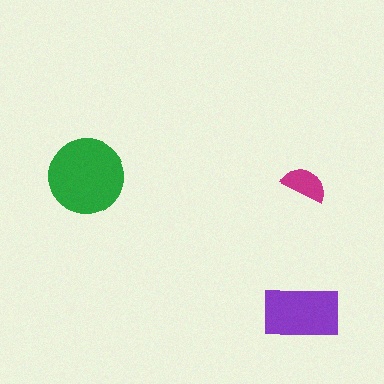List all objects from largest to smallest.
The green circle, the purple rectangle, the magenta semicircle.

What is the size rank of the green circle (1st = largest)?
1st.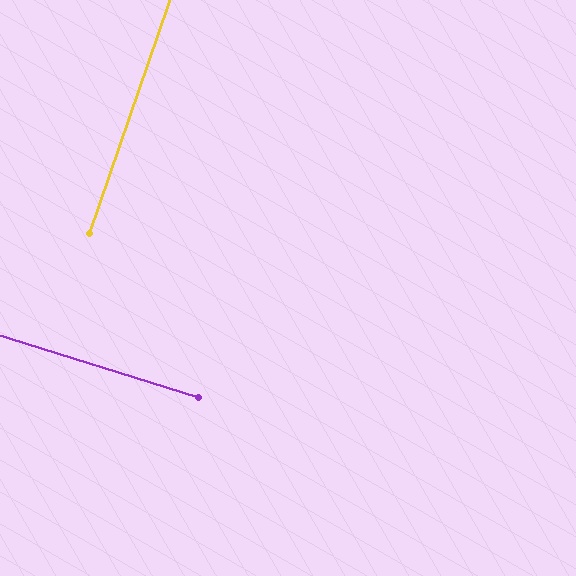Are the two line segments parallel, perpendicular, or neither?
Perpendicular — they meet at approximately 88°.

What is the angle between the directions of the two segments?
Approximately 88 degrees.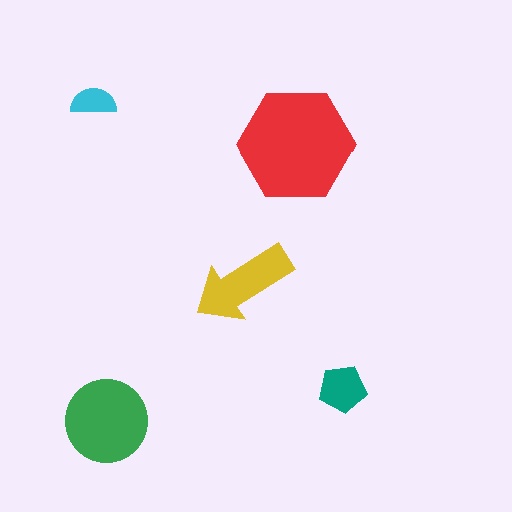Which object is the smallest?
The cyan semicircle.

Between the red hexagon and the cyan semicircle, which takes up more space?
The red hexagon.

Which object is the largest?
The red hexagon.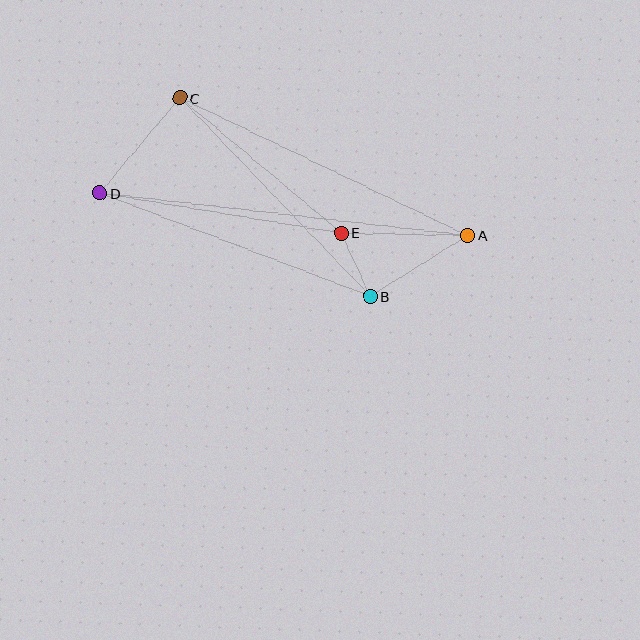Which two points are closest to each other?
Points B and E are closest to each other.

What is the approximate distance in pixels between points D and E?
The distance between D and E is approximately 244 pixels.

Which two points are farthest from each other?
Points A and D are farthest from each other.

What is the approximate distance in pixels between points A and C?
The distance between A and C is approximately 319 pixels.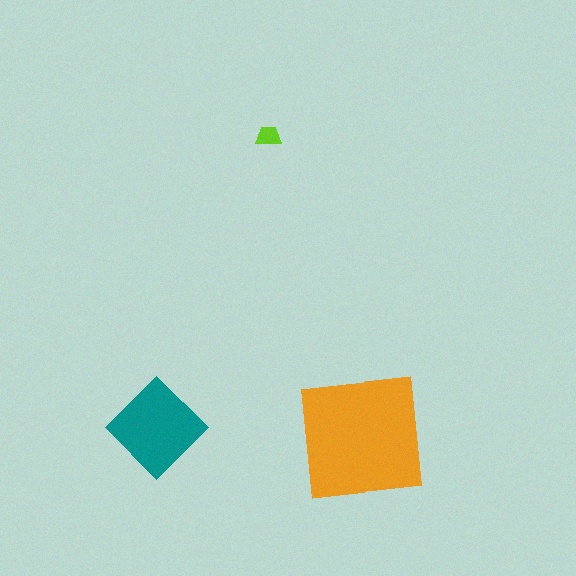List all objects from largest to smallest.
The orange square, the teal diamond, the lime trapezoid.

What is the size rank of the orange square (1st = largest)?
1st.